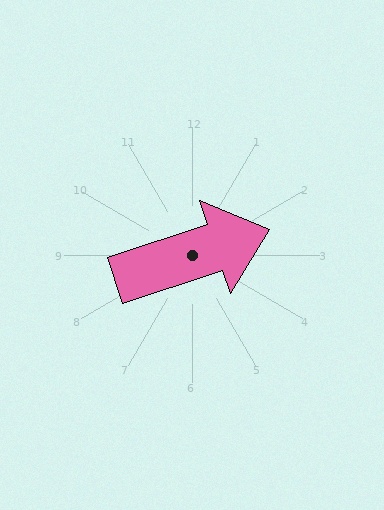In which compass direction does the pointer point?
East.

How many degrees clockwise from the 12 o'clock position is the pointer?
Approximately 72 degrees.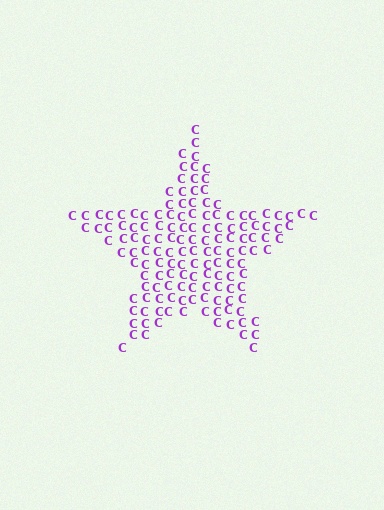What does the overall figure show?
The overall figure shows a star.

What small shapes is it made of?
It is made of small letter C's.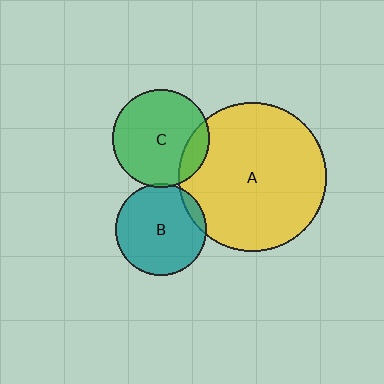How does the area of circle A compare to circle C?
Approximately 2.3 times.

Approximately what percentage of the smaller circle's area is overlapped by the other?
Approximately 5%.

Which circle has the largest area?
Circle A (yellow).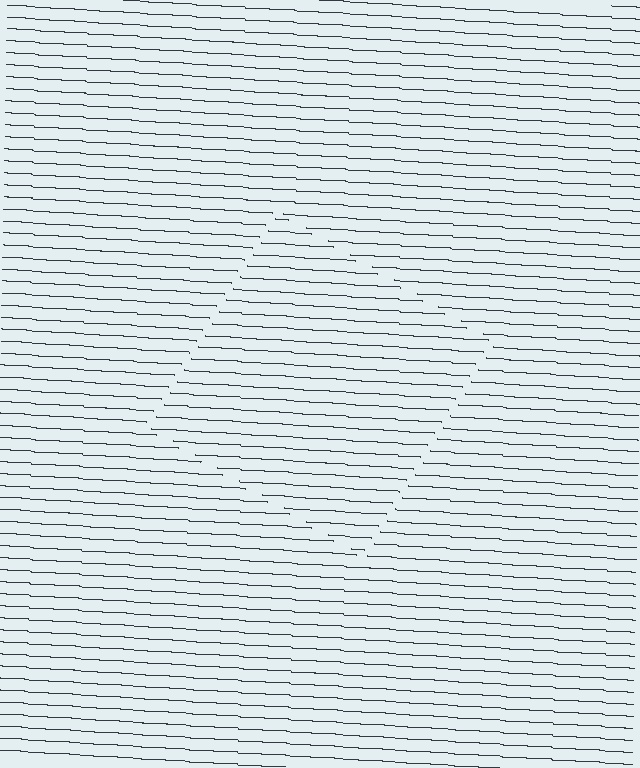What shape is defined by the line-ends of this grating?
An illusory square. The interior of the shape contains the same grating, shifted by half a period — the contour is defined by the phase discontinuity where line-ends from the inner and outer gratings abut.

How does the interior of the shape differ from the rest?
The interior of the shape contains the same grating, shifted by half a period — the contour is defined by the phase discontinuity where line-ends from the inner and outer gratings abut.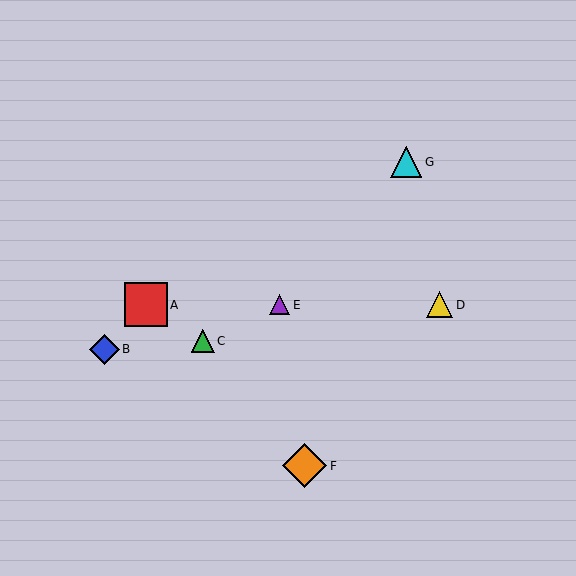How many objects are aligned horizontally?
3 objects (A, D, E) are aligned horizontally.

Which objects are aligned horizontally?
Objects A, D, E are aligned horizontally.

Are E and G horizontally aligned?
No, E is at y≈305 and G is at y≈162.